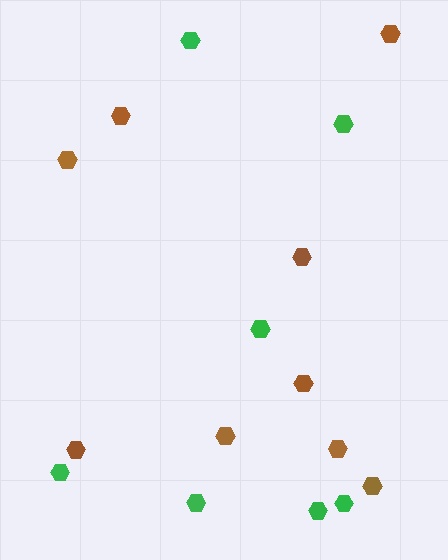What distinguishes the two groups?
There are 2 groups: one group of green hexagons (7) and one group of brown hexagons (9).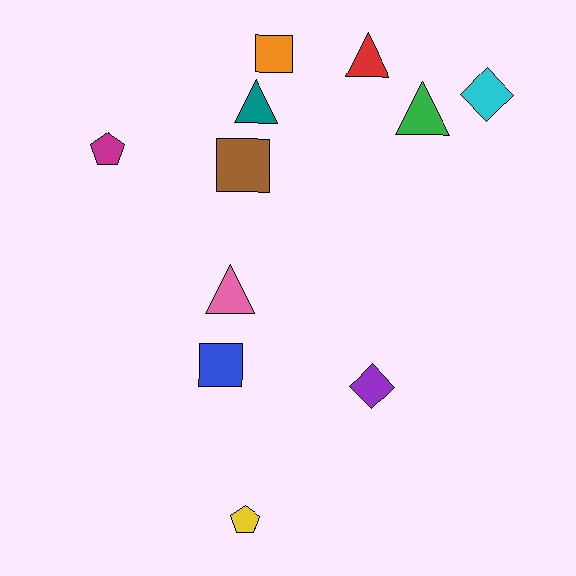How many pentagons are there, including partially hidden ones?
There are 2 pentagons.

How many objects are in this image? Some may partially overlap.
There are 11 objects.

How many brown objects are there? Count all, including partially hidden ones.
There is 1 brown object.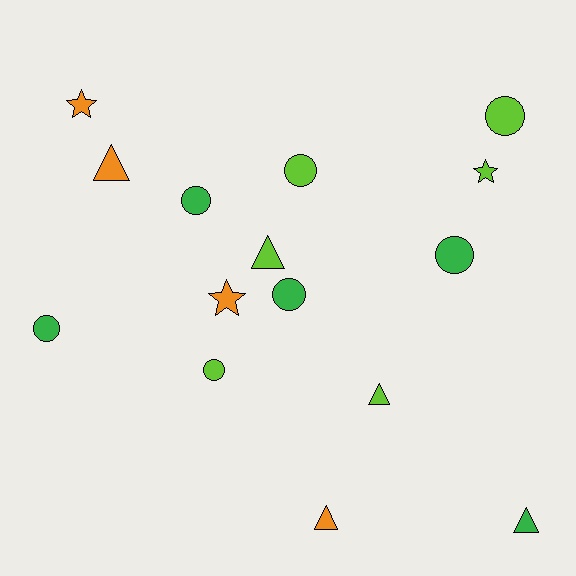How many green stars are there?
There are no green stars.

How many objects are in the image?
There are 15 objects.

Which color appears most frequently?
Lime, with 6 objects.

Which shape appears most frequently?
Circle, with 7 objects.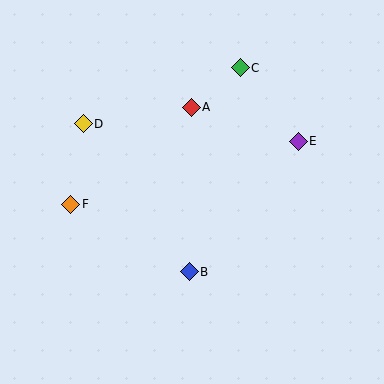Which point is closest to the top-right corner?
Point C is closest to the top-right corner.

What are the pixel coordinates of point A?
Point A is at (191, 107).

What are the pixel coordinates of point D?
Point D is at (83, 124).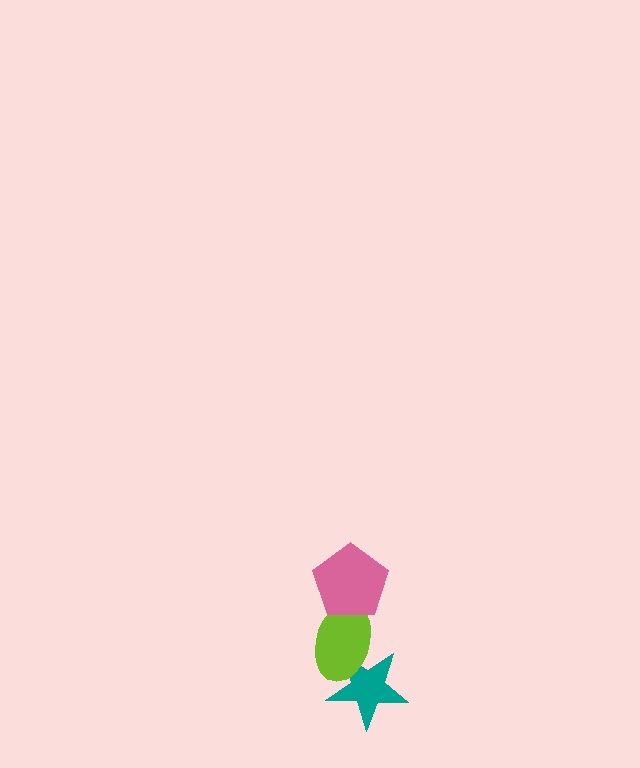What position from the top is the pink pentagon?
The pink pentagon is 1st from the top.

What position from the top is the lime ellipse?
The lime ellipse is 2nd from the top.